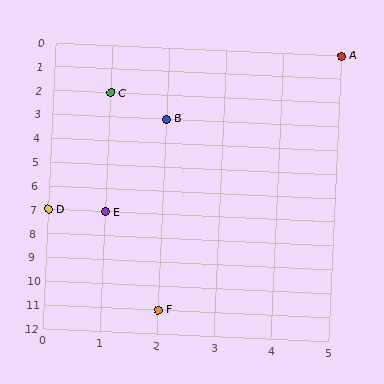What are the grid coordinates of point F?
Point F is at grid coordinates (2, 11).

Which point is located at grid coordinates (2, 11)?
Point F is at (2, 11).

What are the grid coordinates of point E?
Point E is at grid coordinates (1, 7).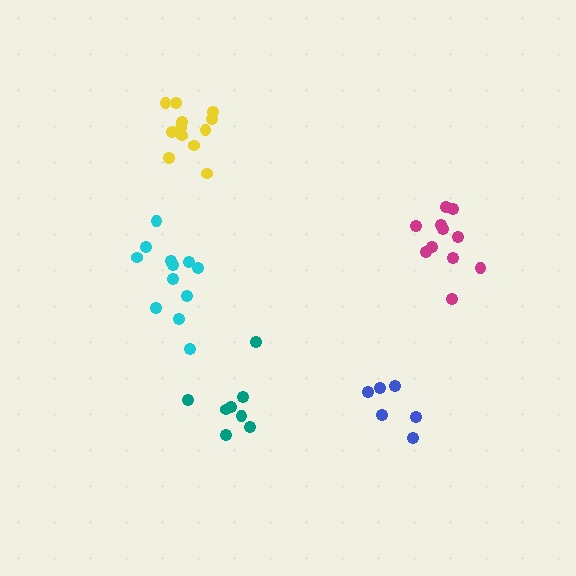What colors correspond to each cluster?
The clusters are colored: teal, cyan, magenta, yellow, blue.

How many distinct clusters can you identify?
There are 5 distinct clusters.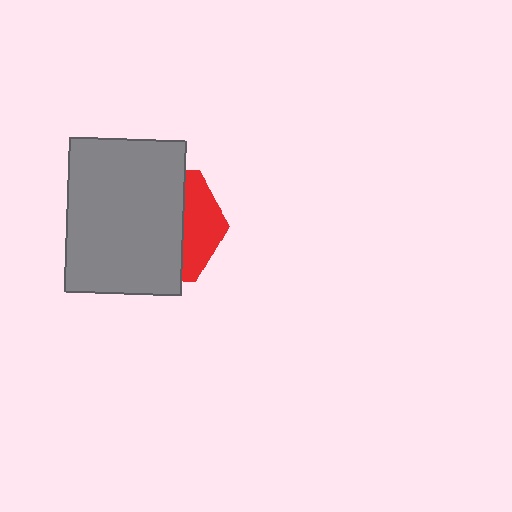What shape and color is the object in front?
The object in front is a gray rectangle.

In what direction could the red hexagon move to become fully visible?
The red hexagon could move right. That would shift it out from behind the gray rectangle entirely.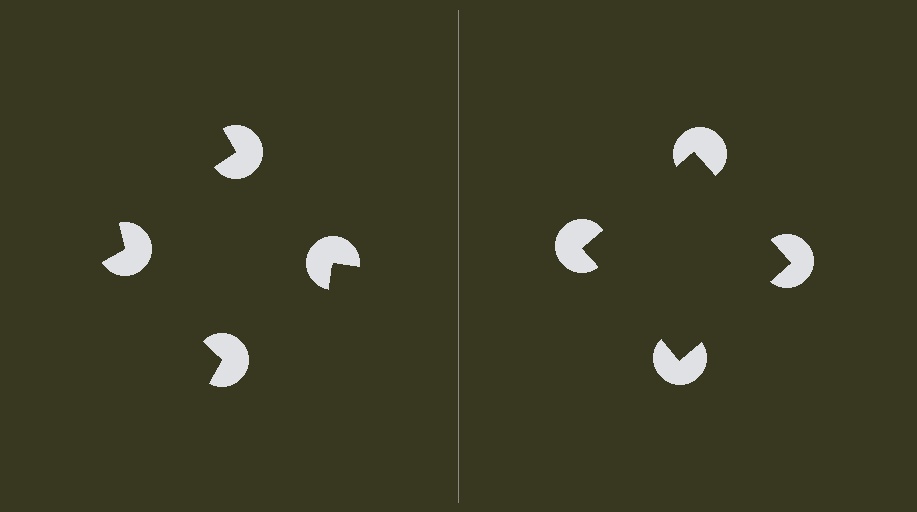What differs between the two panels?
The pac-man discs are positioned identically on both sides; only the wedge orientations differ. On the right they align to a square; on the left they are misaligned.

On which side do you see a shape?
An illusory square appears on the right side. On the left side the wedge cuts are rotated, so no coherent shape forms.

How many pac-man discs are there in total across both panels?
8 — 4 on each side.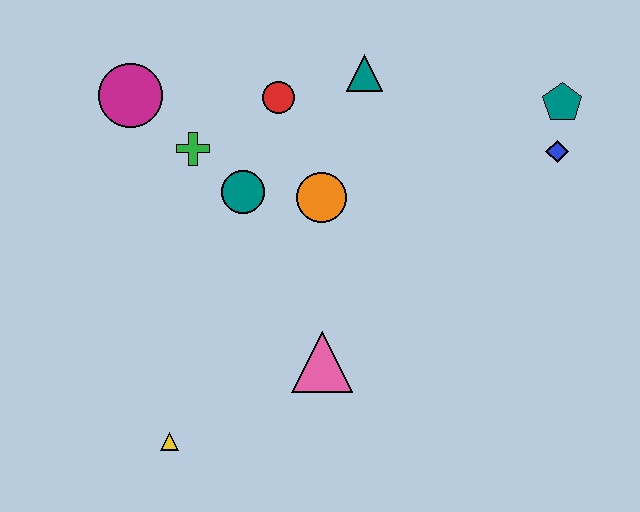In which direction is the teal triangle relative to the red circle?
The teal triangle is to the right of the red circle.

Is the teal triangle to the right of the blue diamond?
No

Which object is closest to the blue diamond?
The teal pentagon is closest to the blue diamond.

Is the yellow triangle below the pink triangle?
Yes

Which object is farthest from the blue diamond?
The yellow triangle is farthest from the blue diamond.